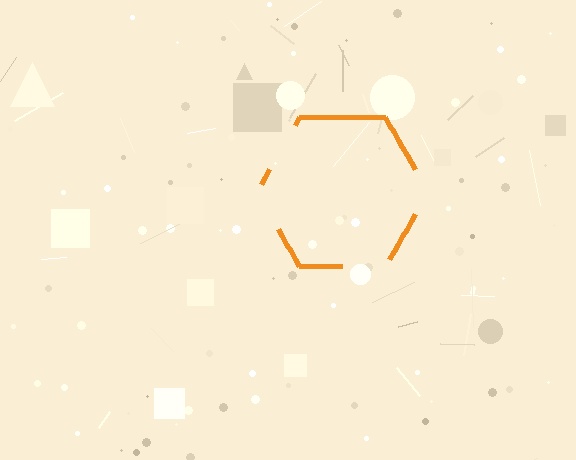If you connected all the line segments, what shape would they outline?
They would outline a hexagon.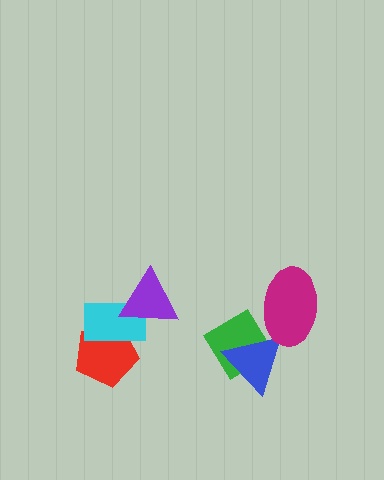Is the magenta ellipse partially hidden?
No, no other shape covers it.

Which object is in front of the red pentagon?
The cyan rectangle is in front of the red pentagon.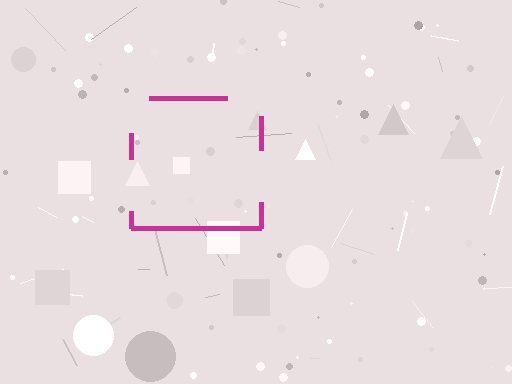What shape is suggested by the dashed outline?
The dashed outline suggests a square.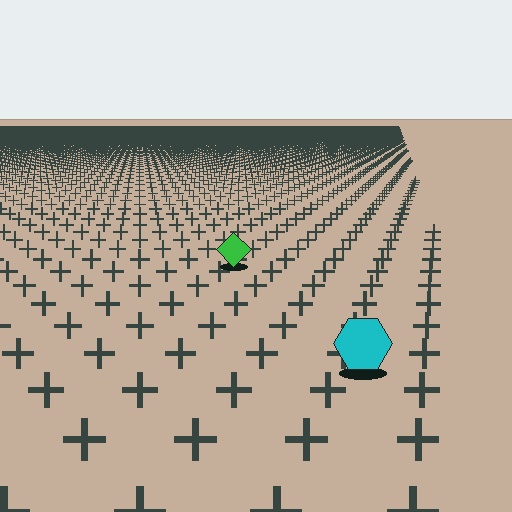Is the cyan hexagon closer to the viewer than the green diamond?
Yes. The cyan hexagon is closer — you can tell from the texture gradient: the ground texture is coarser near it.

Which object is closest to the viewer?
The cyan hexagon is closest. The texture marks near it are larger and more spread out.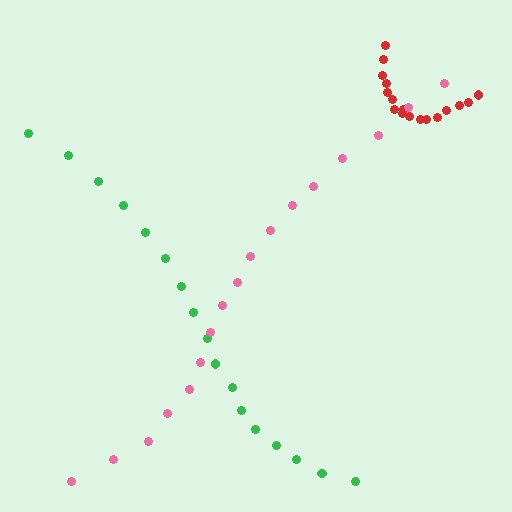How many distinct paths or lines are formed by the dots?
There are 3 distinct paths.